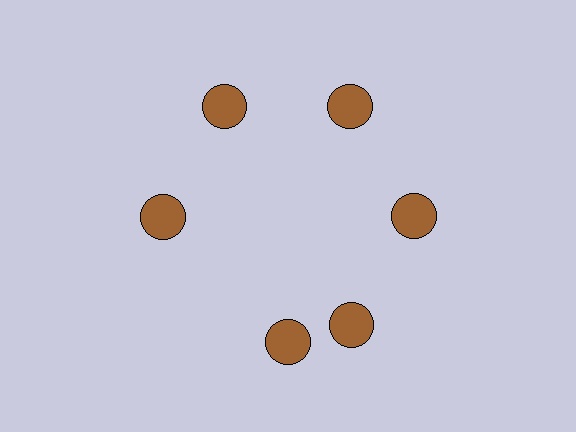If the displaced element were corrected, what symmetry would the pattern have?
It would have 6-fold rotational symmetry — the pattern would map onto itself every 60 degrees.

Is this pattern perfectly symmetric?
No. The 6 brown circles are arranged in a ring, but one element near the 7 o'clock position is rotated out of alignment along the ring, breaking the 6-fold rotational symmetry.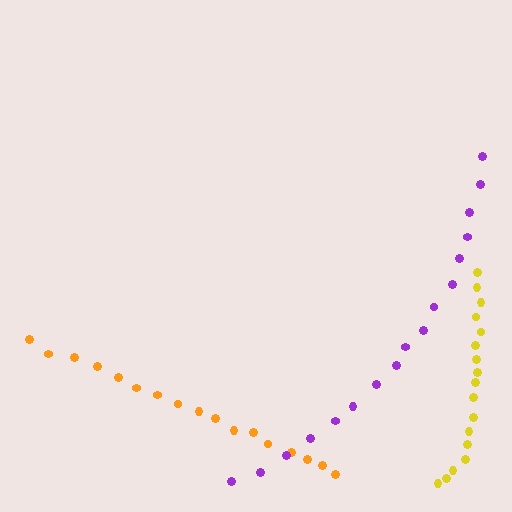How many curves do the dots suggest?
There are 3 distinct paths.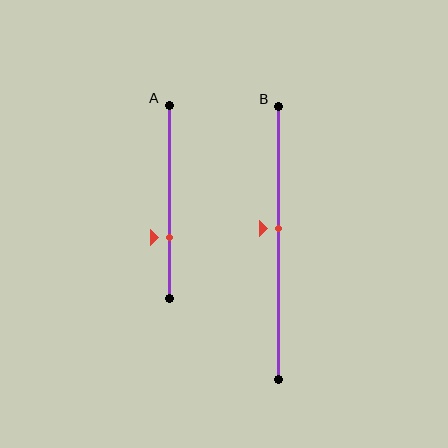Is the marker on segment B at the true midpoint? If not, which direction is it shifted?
No, the marker on segment B is shifted upward by about 5% of the segment length.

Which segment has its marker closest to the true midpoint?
Segment B has its marker closest to the true midpoint.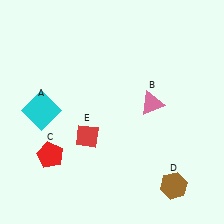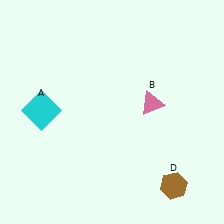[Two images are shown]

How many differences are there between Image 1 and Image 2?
There are 2 differences between the two images.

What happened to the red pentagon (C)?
The red pentagon (C) was removed in Image 2. It was in the bottom-left area of Image 1.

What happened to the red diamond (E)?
The red diamond (E) was removed in Image 2. It was in the bottom-left area of Image 1.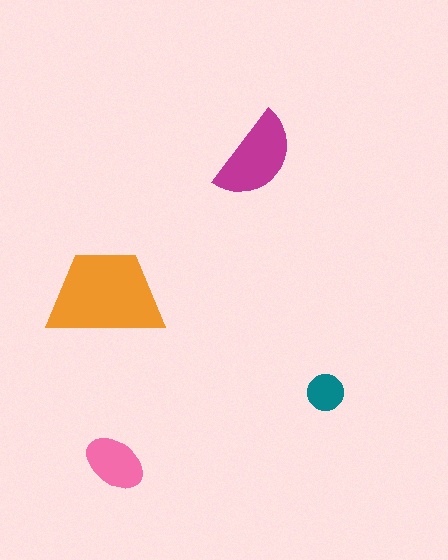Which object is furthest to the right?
The teal circle is rightmost.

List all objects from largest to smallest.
The orange trapezoid, the magenta semicircle, the pink ellipse, the teal circle.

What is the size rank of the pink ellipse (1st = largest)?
3rd.